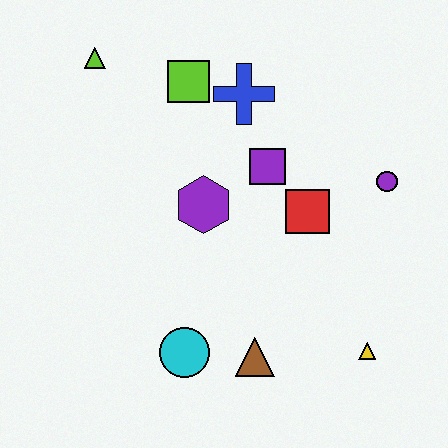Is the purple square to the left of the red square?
Yes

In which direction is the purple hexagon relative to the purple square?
The purple hexagon is to the left of the purple square.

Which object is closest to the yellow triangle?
The brown triangle is closest to the yellow triangle.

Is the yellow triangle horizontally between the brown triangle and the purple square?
No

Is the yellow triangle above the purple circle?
No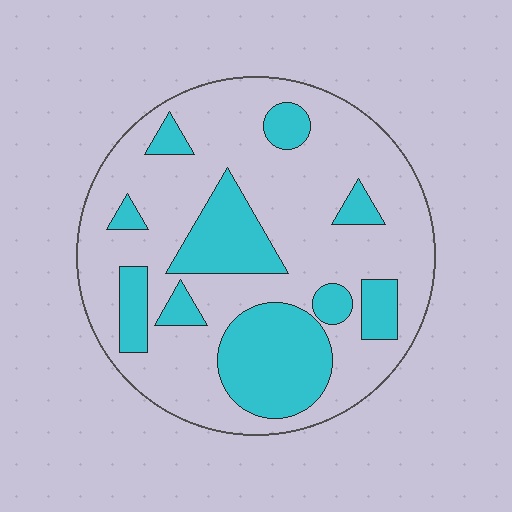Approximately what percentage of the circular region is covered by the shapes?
Approximately 30%.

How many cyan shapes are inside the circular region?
10.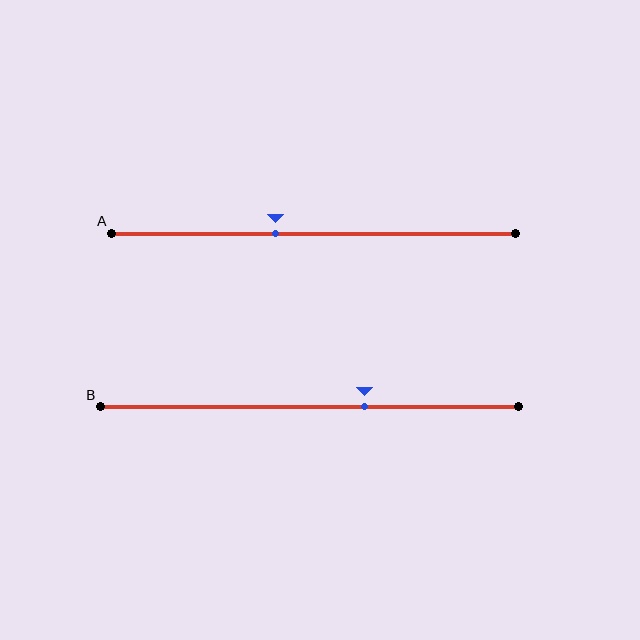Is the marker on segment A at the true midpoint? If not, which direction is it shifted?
No, the marker on segment A is shifted to the left by about 9% of the segment length.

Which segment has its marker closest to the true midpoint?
Segment A has its marker closest to the true midpoint.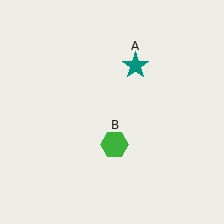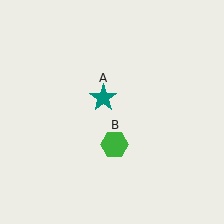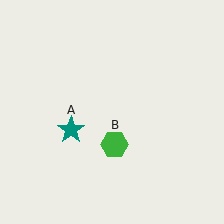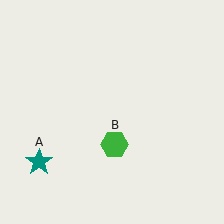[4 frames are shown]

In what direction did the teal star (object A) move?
The teal star (object A) moved down and to the left.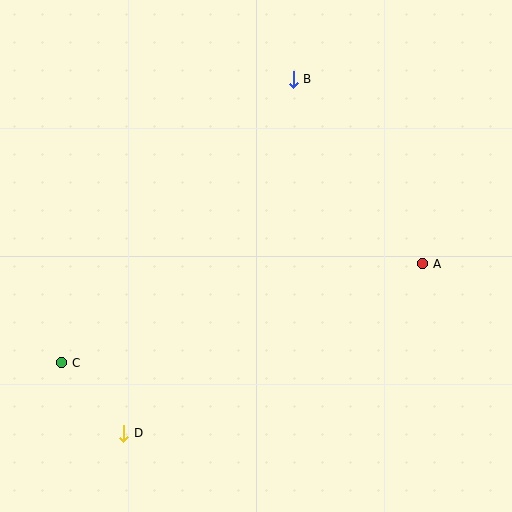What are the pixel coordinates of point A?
Point A is at (423, 264).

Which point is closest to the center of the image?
Point A at (423, 264) is closest to the center.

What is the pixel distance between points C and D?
The distance between C and D is 94 pixels.